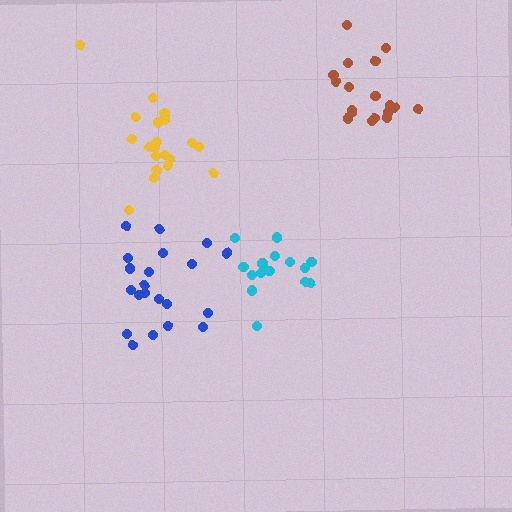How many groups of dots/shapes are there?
There are 4 groups.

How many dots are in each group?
Group 1: 21 dots, Group 2: 21 dots, Group 3: 18 dots, Group 4: 15 dots (75 total).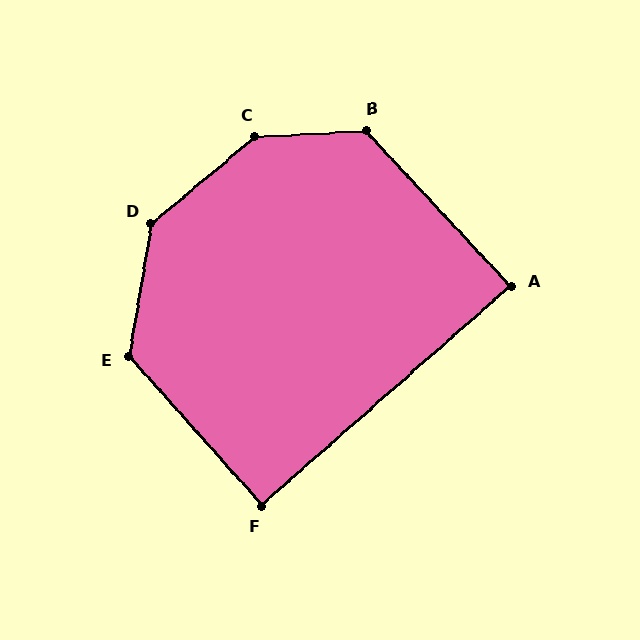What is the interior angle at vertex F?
Approximately 90 degrees (approximately right).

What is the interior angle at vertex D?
Approximately 139 degrees (obtuse).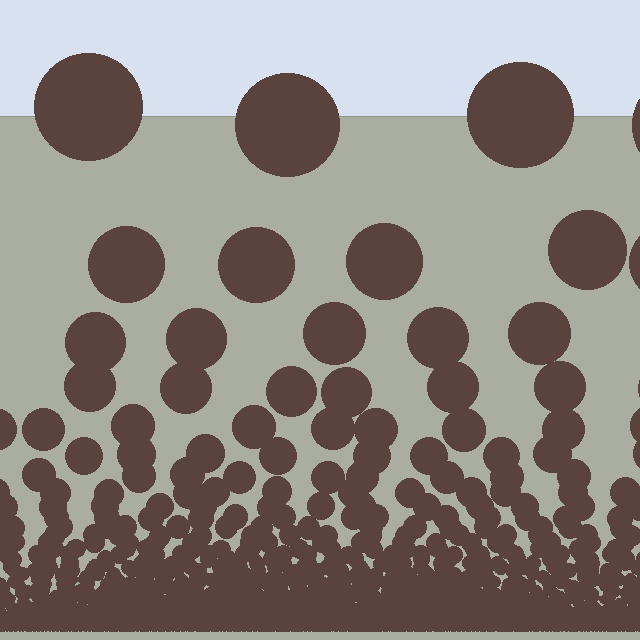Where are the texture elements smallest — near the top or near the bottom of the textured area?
Near the bottom.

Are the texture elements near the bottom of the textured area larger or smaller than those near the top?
Smaller. The gradient is inverted — elements near the bottom are smaller and denser.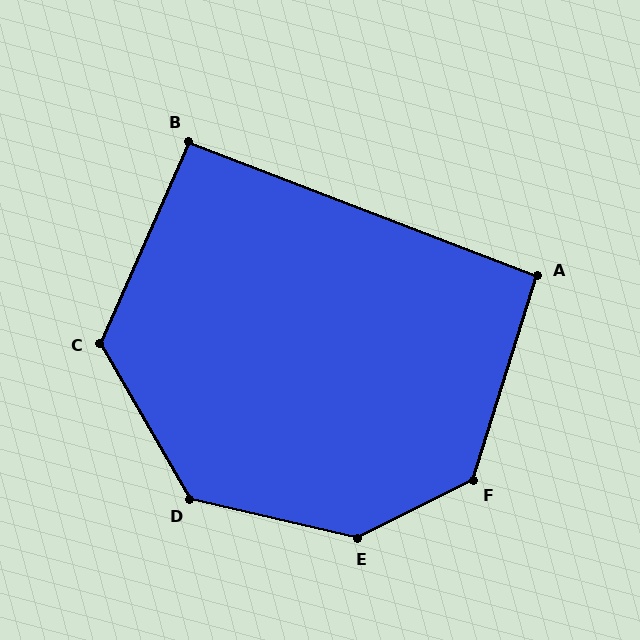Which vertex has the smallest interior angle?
B, at approximately 93 degrees.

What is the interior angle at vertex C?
Approximately 126 degrees (obtuse).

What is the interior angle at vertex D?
Approximately 133 degrees (obtuse).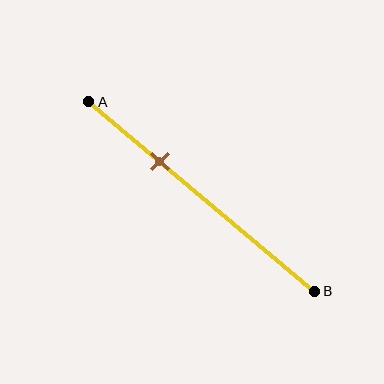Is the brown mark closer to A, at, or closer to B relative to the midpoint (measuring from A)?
The brown mark is closer to point A than the midpoint of segment AB.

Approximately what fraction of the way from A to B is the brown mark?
The brown mark is approximately 30% of the way from A to B.